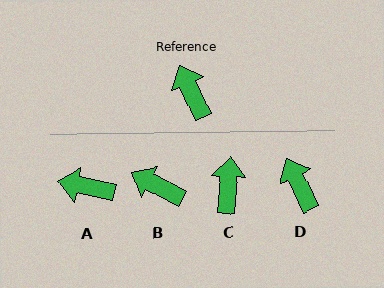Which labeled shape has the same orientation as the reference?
D.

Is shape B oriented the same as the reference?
No, it is off by about 37 degrees.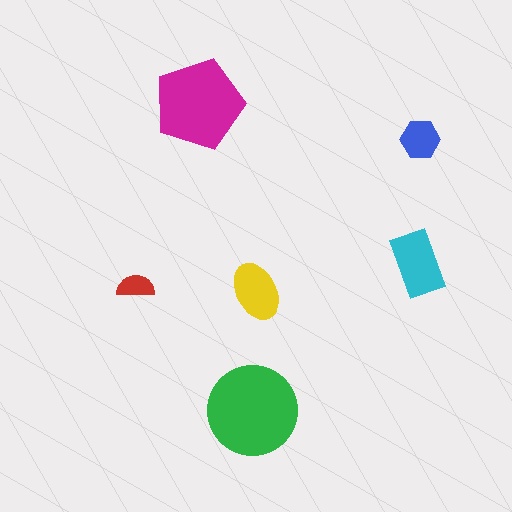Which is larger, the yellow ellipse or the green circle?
The green circle.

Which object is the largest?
The green circle.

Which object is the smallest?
The red semicircle.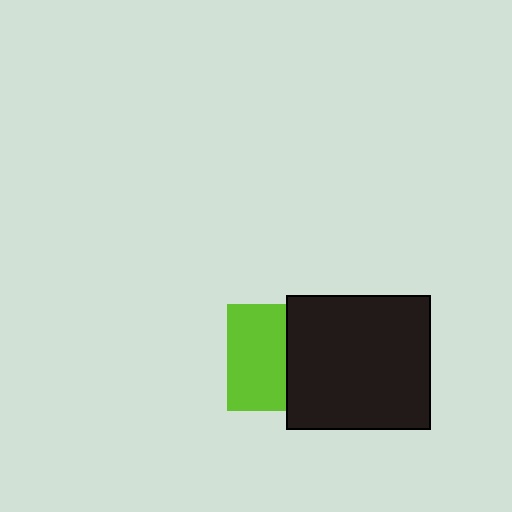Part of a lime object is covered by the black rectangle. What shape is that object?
It is a square.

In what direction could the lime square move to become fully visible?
The lime square could move left. That would shift it out from behind the black rectangle entirely.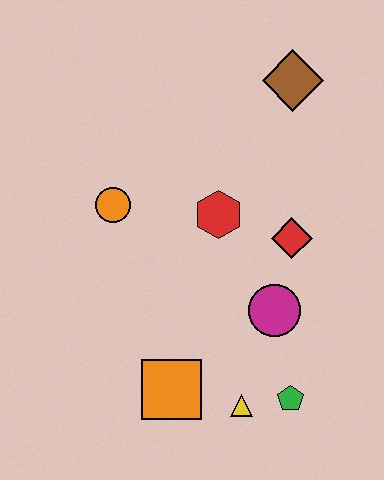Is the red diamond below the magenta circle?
No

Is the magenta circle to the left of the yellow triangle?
No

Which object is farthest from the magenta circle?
The brown diamond is farthest from the magenta circle.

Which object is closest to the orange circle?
The red hexagon is closest to the orange circle.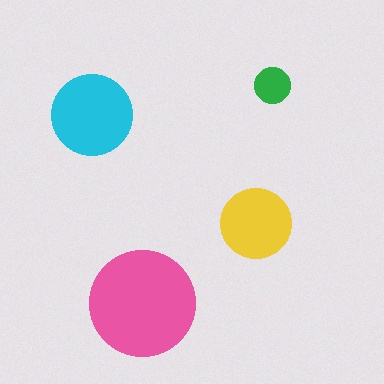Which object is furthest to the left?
The cyan circle is leftmost.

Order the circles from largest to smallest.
the pink one, the cyan one, the yellow one, the green one.